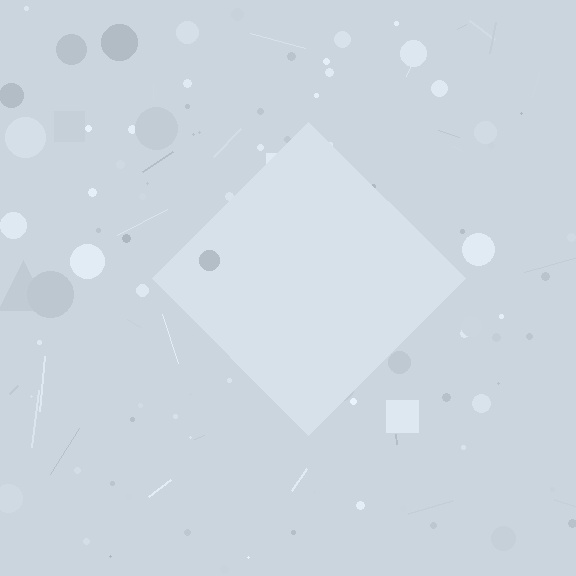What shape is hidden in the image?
A diamond is hidden in the image.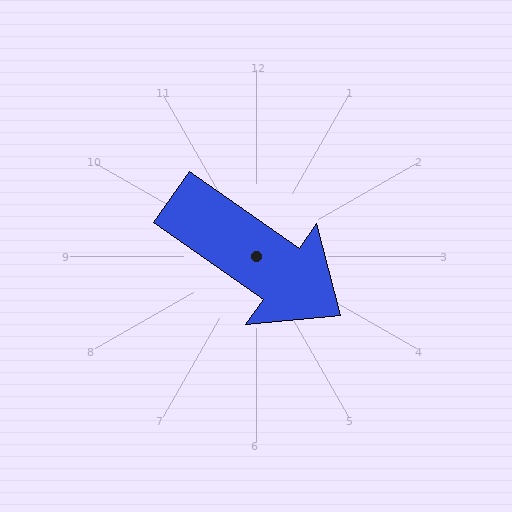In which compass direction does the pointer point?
Southeast.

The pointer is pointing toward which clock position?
Roughly 4 o'clock.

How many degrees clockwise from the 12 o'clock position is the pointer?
Approximately 125 degrees.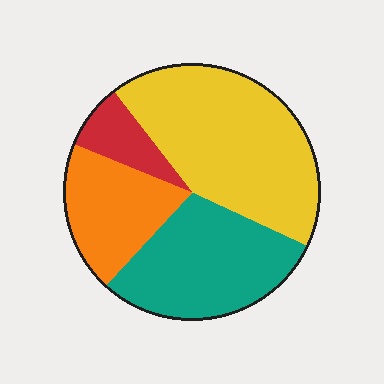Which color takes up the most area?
Yellow, at roughly 40%.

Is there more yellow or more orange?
Yellow.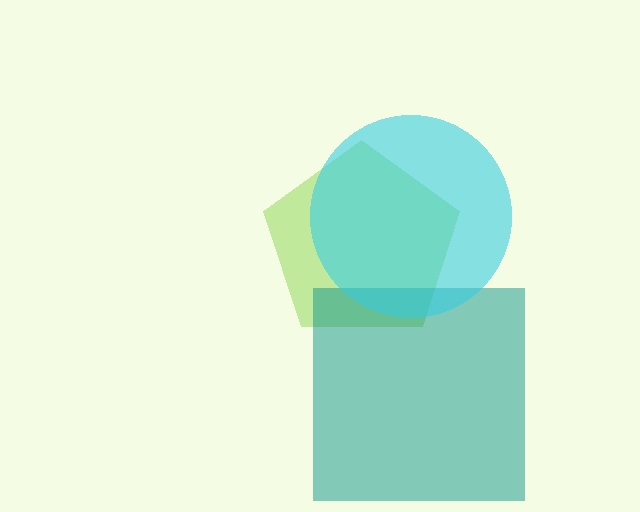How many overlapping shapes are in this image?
There are 3 overlapping shapes in the image.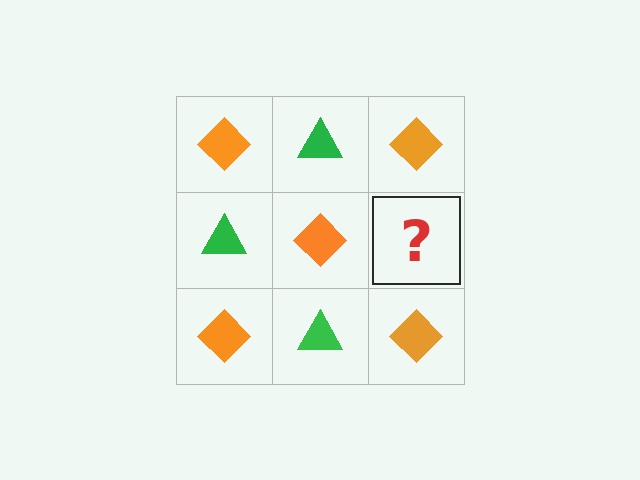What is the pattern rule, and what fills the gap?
The rule is that it alternates orange diamond and green triangle in a checkerboard pattern. The gap should be filled with a green triangle.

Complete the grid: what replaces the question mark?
The question mark should be replaced with a green triangle.